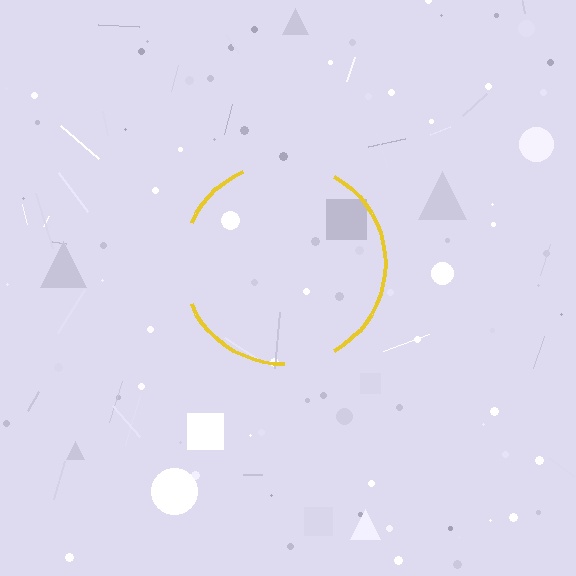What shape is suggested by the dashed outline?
The dashed outline suggests a circle.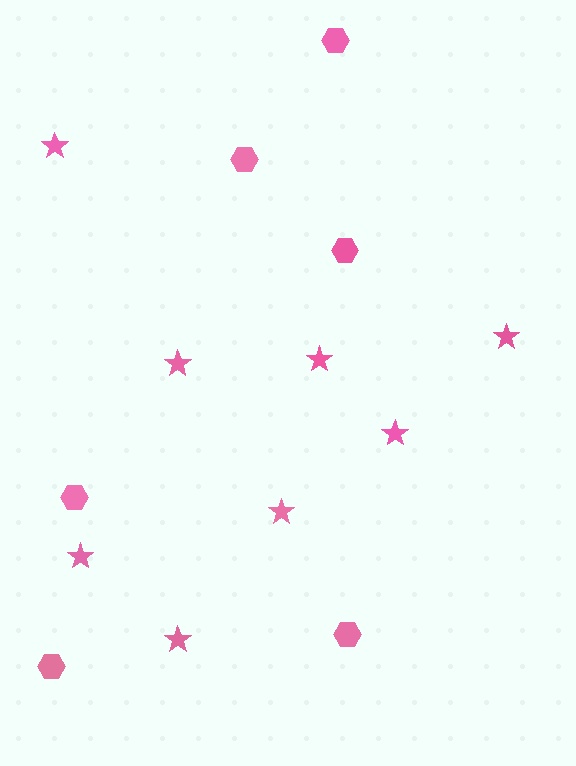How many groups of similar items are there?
There are 2 groups: one group of stars (8) and one group of hexagons (6).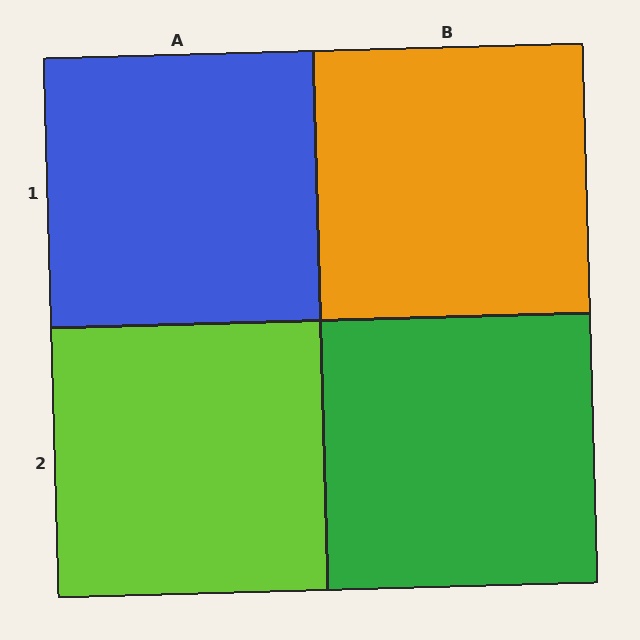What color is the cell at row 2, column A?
Lime.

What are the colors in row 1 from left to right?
Blue, orange.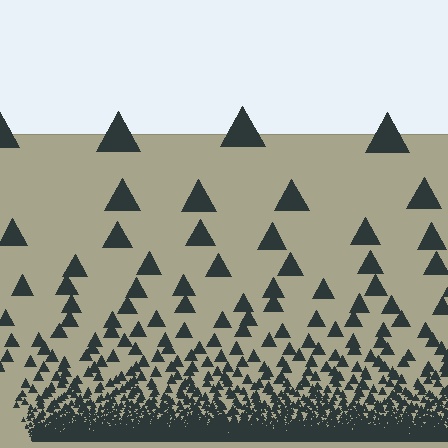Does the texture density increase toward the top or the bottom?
Density increases toward the bottom.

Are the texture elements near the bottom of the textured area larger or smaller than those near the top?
Smaller. The gradient is inverted — elements near the bottom are smaller and denser.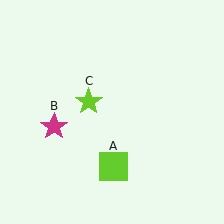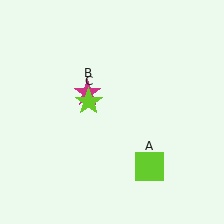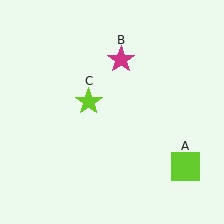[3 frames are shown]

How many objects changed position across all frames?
2 objects changed position: lime square (object A), magenta star (object B).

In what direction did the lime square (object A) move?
The lime square (object A) moved right.